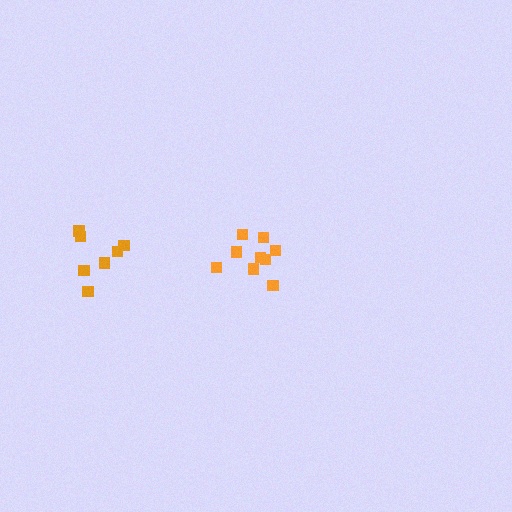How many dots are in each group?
Group 1: 9 dots, Group 2: 7 dots (16 total).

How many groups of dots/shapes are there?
There are 2 groups.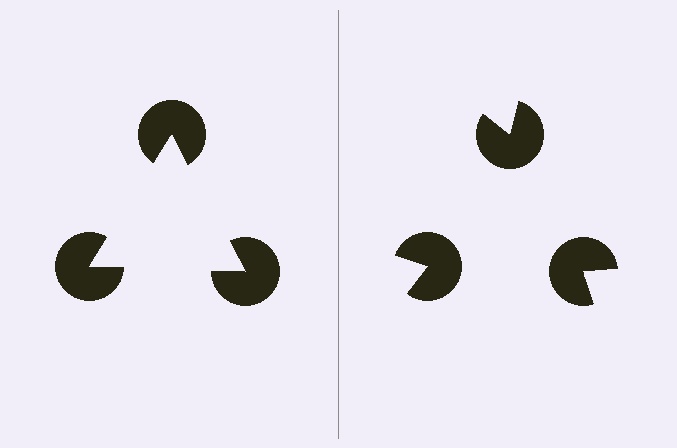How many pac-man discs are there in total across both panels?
6 — 3 on each side.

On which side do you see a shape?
An illusory triangle appears on the left side. On the right side the wedge cuts are rotated, so no coherent shape forms.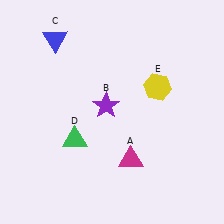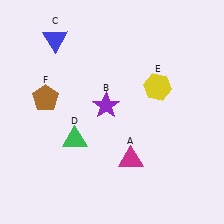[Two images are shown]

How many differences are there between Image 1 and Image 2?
There is 1 difference between the two images.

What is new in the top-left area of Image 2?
A brown pentagon (F) was added in the top-left area of Image 2.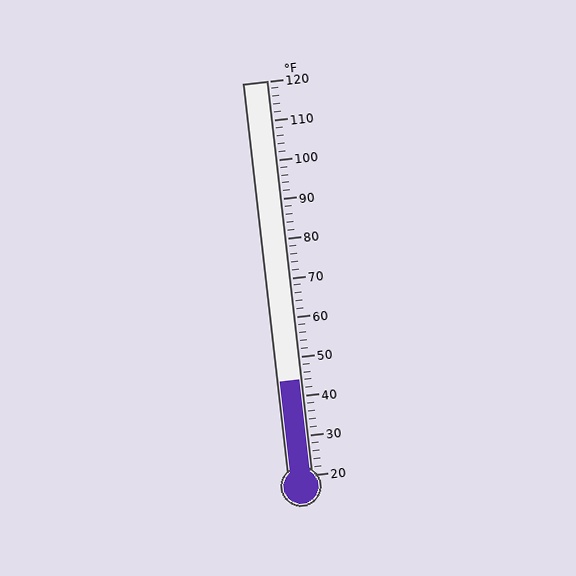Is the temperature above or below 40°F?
The temperature is above 40°F.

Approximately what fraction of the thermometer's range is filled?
The thermometer is filled to approximately 25% of its range.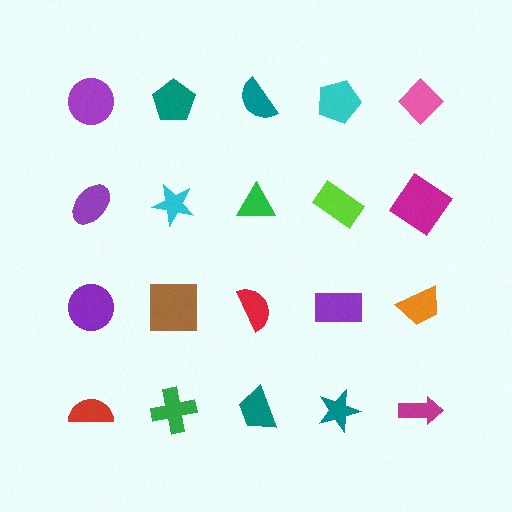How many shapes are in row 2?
5 shapes.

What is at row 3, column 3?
A red semicircle.